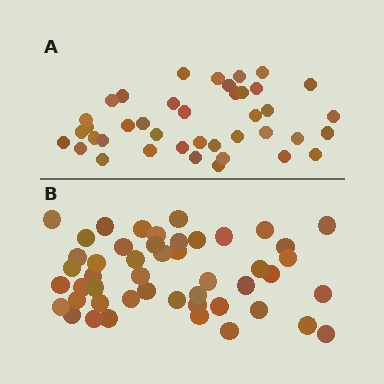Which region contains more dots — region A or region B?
Region B (the bottom region) has more dots.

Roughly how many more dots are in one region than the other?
Region B has roughly 8 or so more dots than region A.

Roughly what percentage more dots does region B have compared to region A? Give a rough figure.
About 20% more.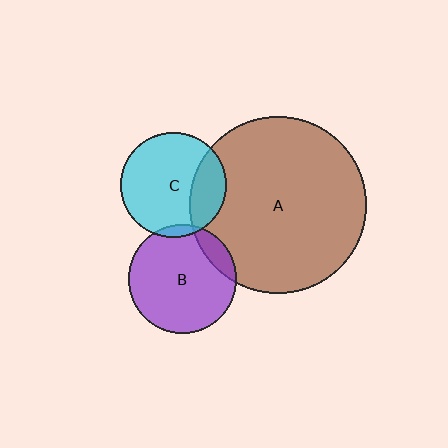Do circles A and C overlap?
Yes.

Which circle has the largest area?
Circle A (brown).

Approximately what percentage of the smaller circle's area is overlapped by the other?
Approximately 25%.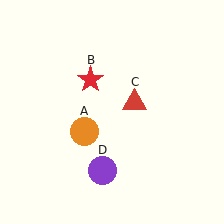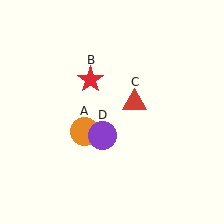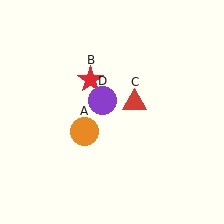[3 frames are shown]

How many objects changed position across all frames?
1 object changed position: purple circle (object D).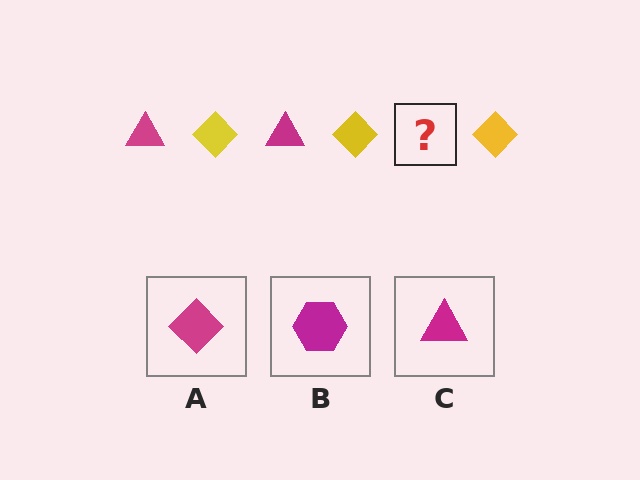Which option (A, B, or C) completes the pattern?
C.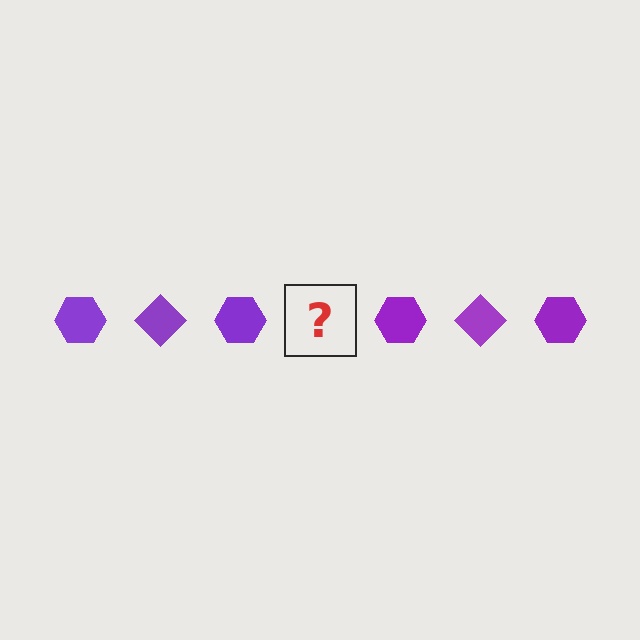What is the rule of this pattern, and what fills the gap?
The rule is that the pattern cycles through hexagon, diamond shapes in purple. The gap should be filled with a purple diamond.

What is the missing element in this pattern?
The missing element is a purple diamond.